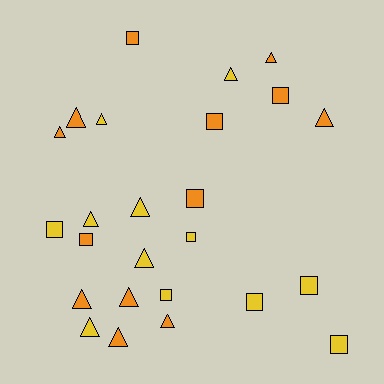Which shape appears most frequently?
Triangle, with 14 objects.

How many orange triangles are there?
There are 8 orange triangles.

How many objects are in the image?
There are 25 objects.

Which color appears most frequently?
Orange, with 13 objects.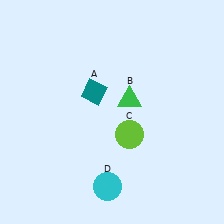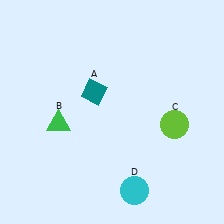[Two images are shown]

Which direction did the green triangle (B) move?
The green triangle (B) moved left.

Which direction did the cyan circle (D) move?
The cyan circle (D) moved right.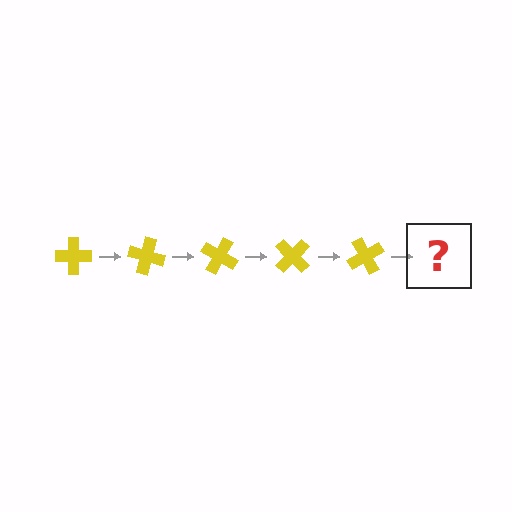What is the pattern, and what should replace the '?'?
The pattern is that the cross rotates 15 degrees each step. The '?' should be a yellow cross rotated 75 degrees.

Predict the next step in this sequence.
The next step is a yellow cross rotated 75 degrees.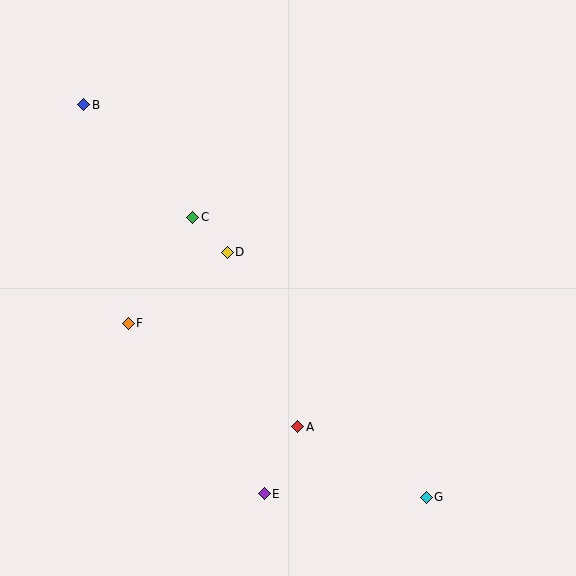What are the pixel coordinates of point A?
Point A is at (298, 427).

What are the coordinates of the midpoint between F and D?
The midpoint between F and D is at (178, 288).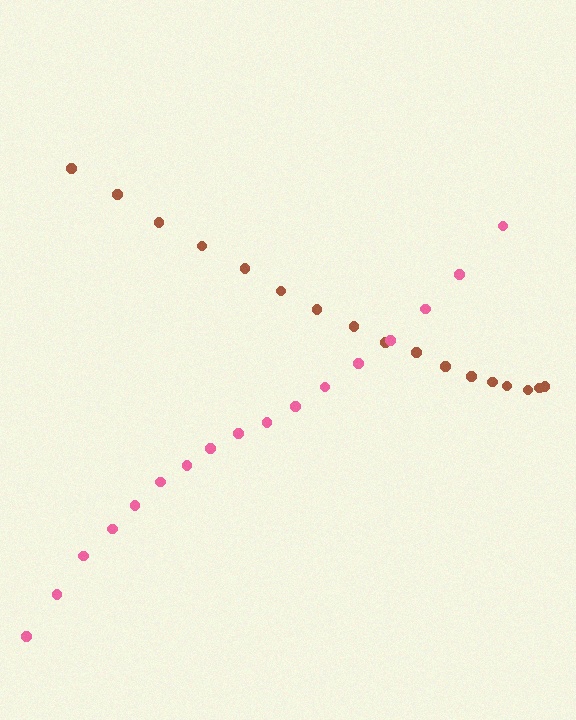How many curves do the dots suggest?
There are 2 distinct paths.